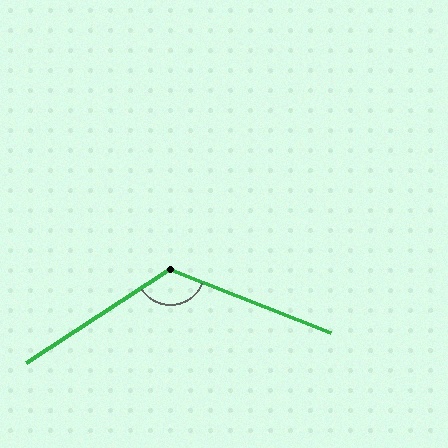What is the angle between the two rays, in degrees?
Approximately 126 degrees.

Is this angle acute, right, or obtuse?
It is obtuse.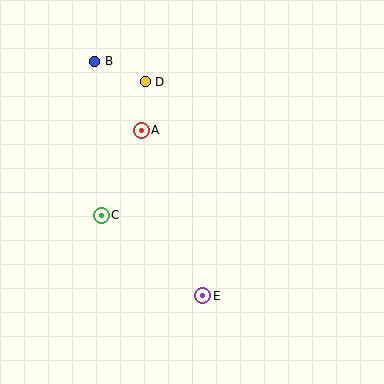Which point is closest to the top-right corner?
Point D is closest to the top-right corner.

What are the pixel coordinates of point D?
Point D is at (145, 82).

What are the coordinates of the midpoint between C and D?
The midpoint between C and D is at (123, 148).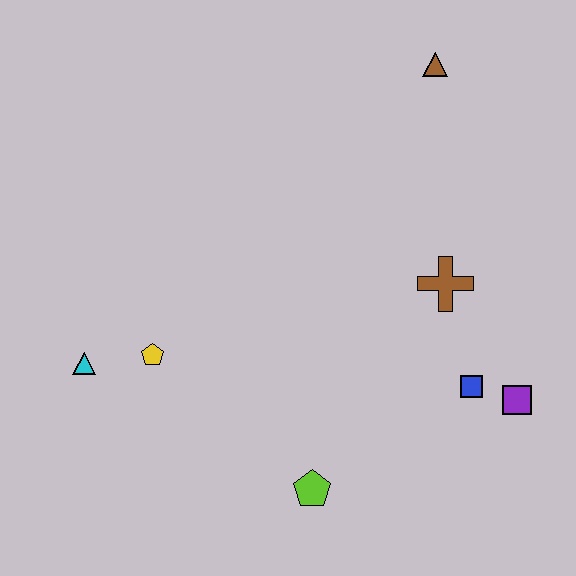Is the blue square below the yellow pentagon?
Yes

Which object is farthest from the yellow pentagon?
The brown triangle is farthest from the yellow pentagon.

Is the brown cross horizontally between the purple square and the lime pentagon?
Yes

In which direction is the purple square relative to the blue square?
The purple square is to the right of the blue square.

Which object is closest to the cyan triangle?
The yellow pentagon is closest to the cyan triangle.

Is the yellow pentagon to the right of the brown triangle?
No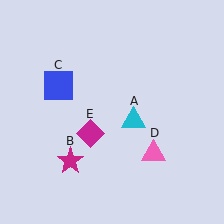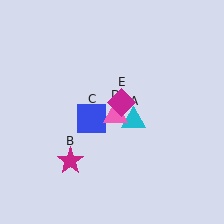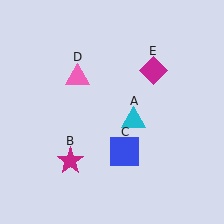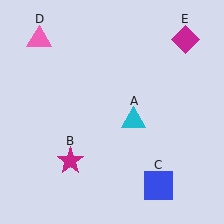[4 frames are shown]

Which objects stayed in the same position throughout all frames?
Cyan triangle (object A) and magenta star (object B) remained stationary.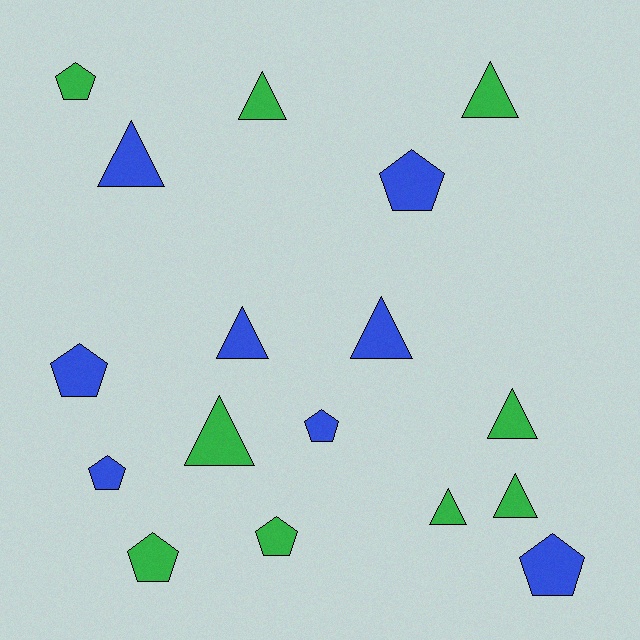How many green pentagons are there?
There are 3 green pentagons.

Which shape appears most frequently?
Triangle, with 9 objects.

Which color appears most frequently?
Green, with 9 objects.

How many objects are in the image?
There are 17 objects.